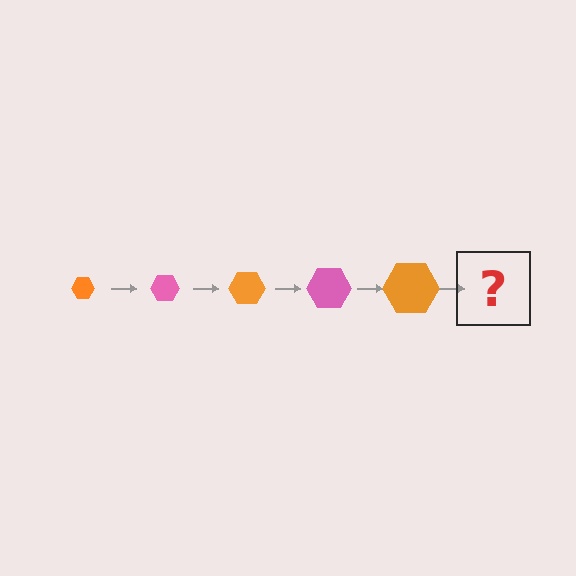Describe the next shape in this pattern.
It should be a pink hexagon, larger than the previous one.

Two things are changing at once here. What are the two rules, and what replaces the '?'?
The two rules are that the hexagon grows larger each step and the color cycles through orange and pink. The '?' should be a pink hexagon, larger than the previous one.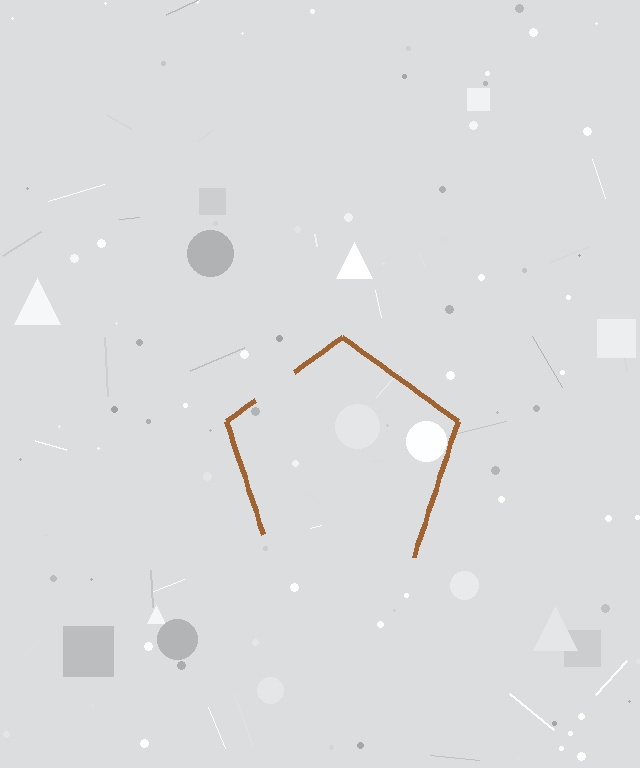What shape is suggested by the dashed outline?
The dashed outline suggests a pentagon.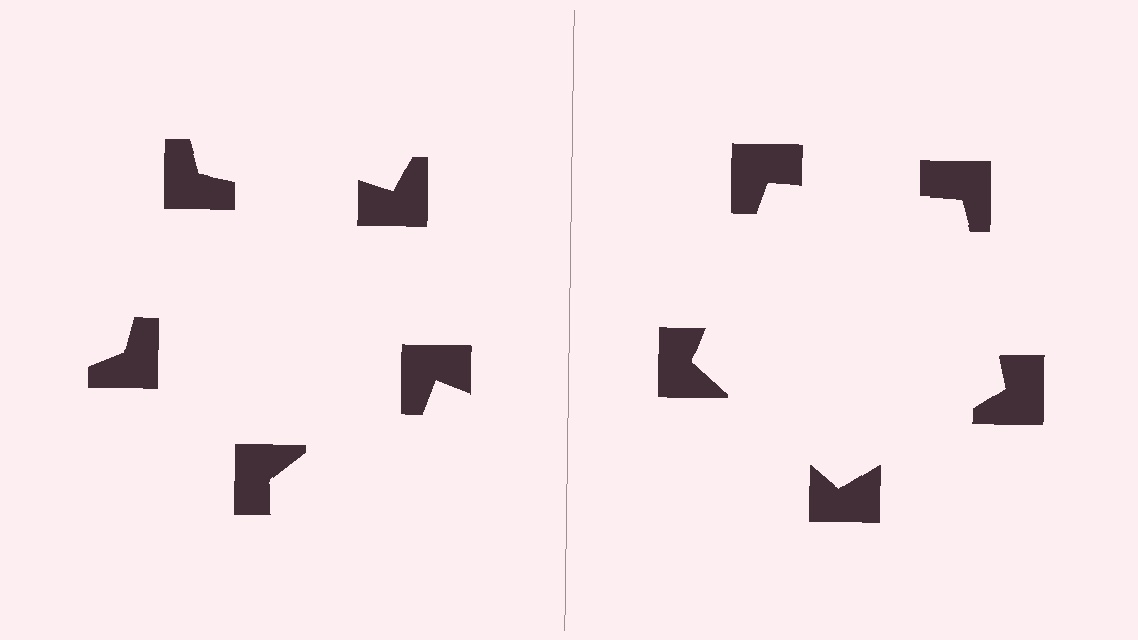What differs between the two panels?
The notched squares are positioned identically on both sides; only the wedge orientations differ. On the right they align to a pentagon; on the left they are misaligned.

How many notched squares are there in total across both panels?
10 — 5 on each side.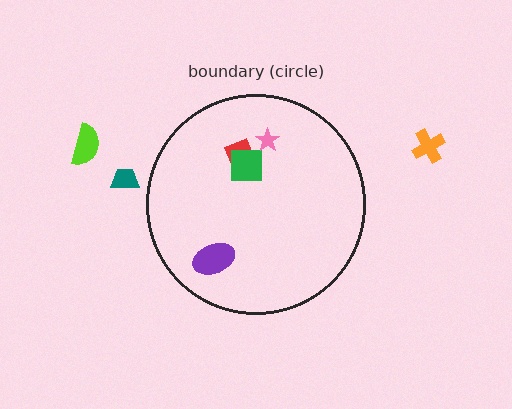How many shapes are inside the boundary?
4 inside, 3 outside.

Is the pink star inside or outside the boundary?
Inside.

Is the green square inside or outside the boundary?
Inside.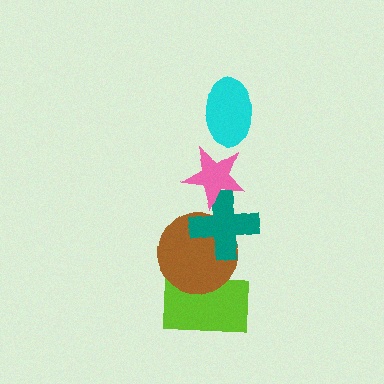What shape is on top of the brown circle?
The teal cross is on top of the brown circle.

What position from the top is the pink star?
The pink star is 2nd from the top.